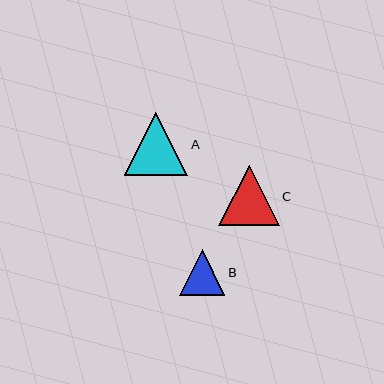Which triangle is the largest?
Triangle A is the largest with a size of approximately 63 pixels.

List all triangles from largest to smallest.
From largest to smallest: A, C, B.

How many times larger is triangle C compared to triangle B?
Triangle C is approximately 1.3 times the size of triangle B.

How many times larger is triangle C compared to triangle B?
Triangle C is approximately 1.3 times the size of triangle B.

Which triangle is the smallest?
Triangle B is the smallest with a size of approximately 45 pixels.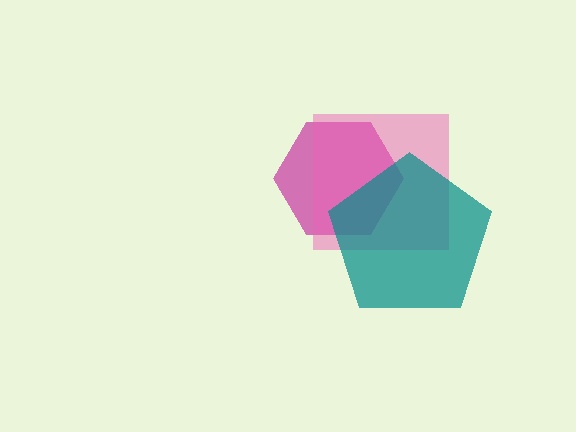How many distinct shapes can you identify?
There are 3 distinct shapes: a magenta hexagon, a pink square, a teal pentagon.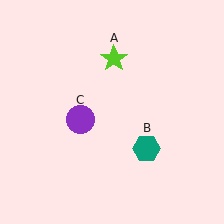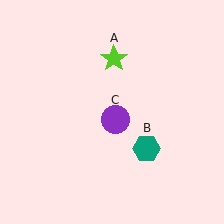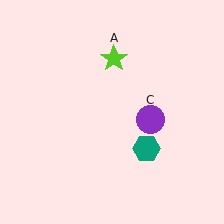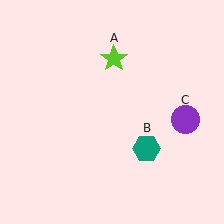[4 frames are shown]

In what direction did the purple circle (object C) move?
The purple circle (object C) moved right.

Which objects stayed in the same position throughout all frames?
Lime star (object A) and teal hexagon (object B) remained stationary.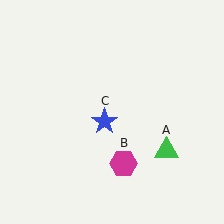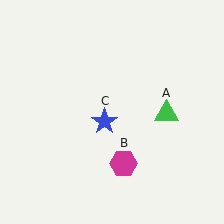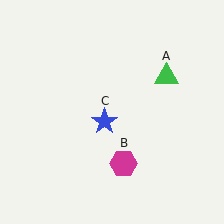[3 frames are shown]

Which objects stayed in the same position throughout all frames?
Magenta hexagon (object B) and blue star (object C) remained stationary.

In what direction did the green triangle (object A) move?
The green triangle (object A) moved up.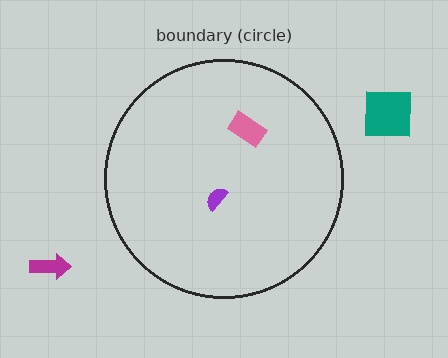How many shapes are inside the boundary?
2 inside, 2 outside.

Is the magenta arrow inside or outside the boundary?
Outside.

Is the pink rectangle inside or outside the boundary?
Inside.